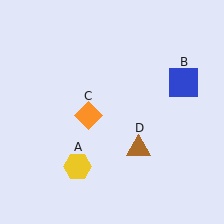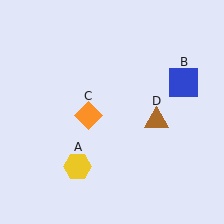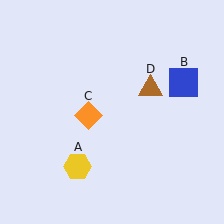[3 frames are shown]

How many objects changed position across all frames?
1 object changed position: brown triangle (object D).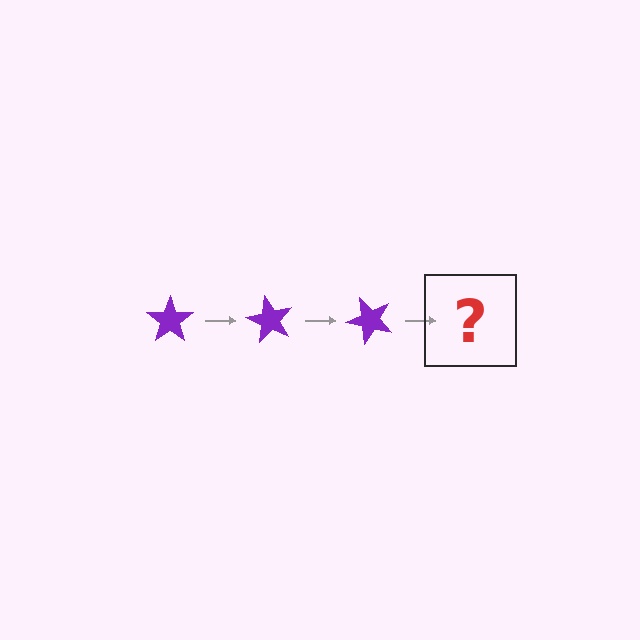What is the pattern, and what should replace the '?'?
The pattern is that the star rotates 60 degrees each step. The '?' should be a purple star rotated 180 degrees.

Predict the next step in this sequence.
The next step is a purple star rotated 180 degrees.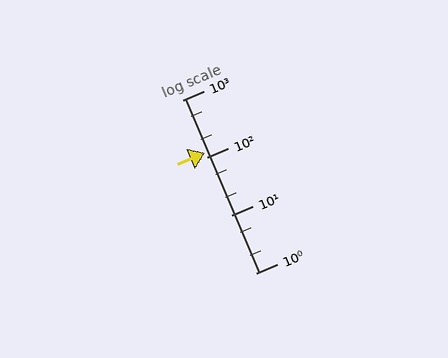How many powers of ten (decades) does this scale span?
The scale spans 3 decades, from 1 to 1000.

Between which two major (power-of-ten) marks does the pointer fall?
The pointer is between 100 and 1000.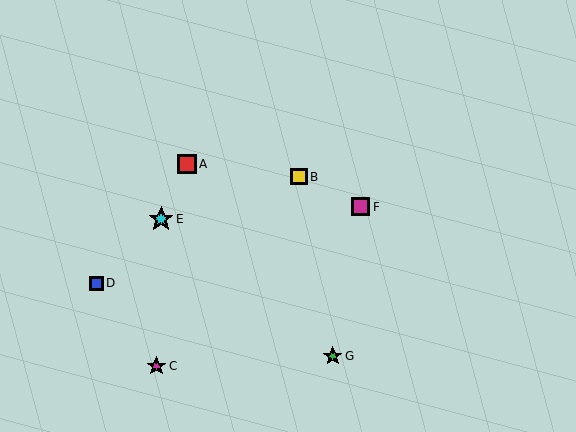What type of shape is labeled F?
Shape F is a magenta square.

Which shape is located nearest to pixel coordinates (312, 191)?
The yellow square (labeled B) at (299, 177) is nearest to that location.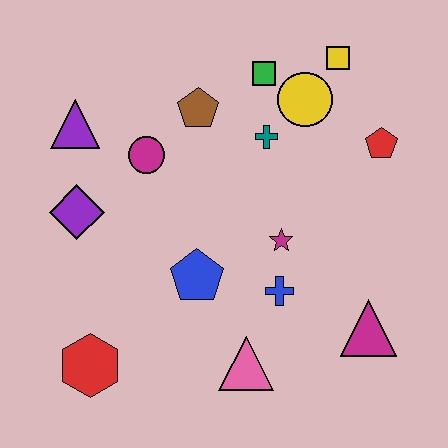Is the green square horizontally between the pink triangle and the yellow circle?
Yes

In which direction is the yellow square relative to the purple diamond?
The yellow square is to the right of the purple diamond.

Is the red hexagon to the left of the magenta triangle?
Yes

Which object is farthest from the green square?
The red hexagon is farthest from the green square.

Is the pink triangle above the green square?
No